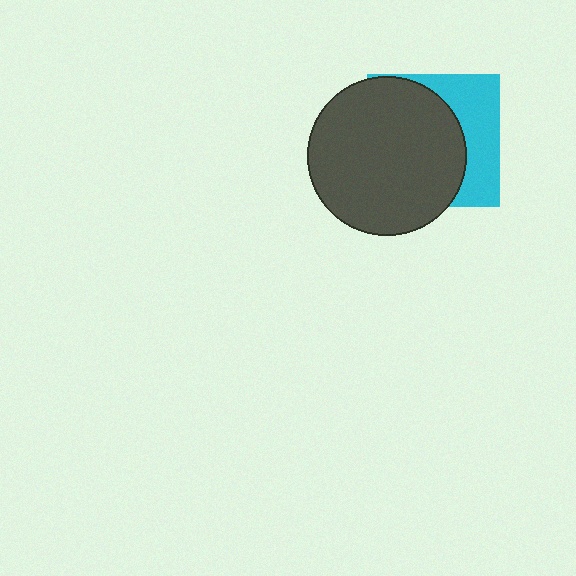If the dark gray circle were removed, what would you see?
You would see the complete cyan square.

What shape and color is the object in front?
The object in front is a dark gray circle.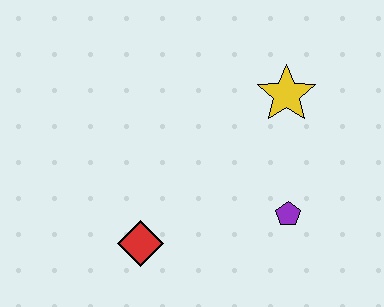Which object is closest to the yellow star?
The purple pentagon is closest to the yellow star.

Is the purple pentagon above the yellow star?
No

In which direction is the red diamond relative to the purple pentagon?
The red diamond is to the left of the purple pentagon.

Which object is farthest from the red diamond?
The yellow star is farthest from the red diamond.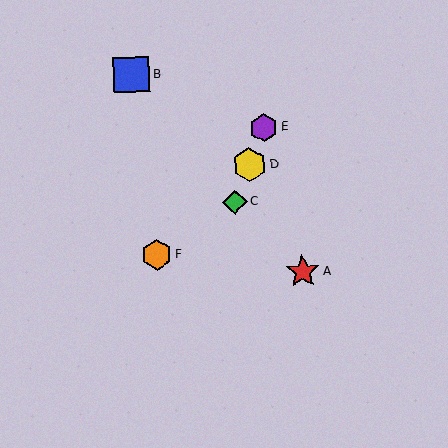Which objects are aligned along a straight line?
Objects C, D, E are aligned along a straight line.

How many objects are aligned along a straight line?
3 objects (C, D, E) are aligned along a straight line.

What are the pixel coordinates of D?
Object D is at (249, 165).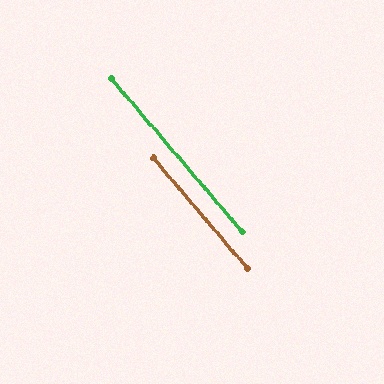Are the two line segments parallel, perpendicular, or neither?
Parallel — their directions differ by only 0.2°.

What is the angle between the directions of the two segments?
Approximately 0 degrees.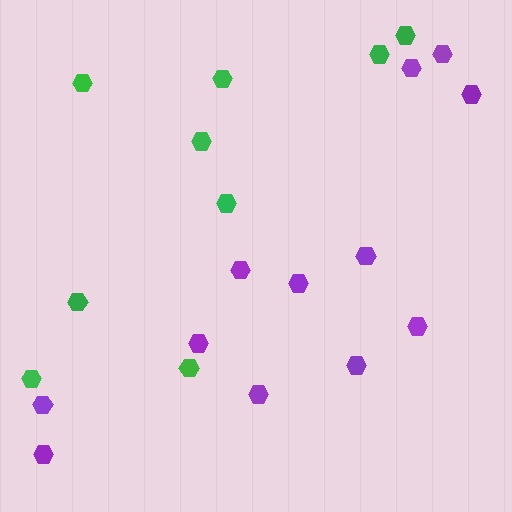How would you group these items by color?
There are 2 groups: one group of green hexagons (9) and one group of purple hexagons (12).